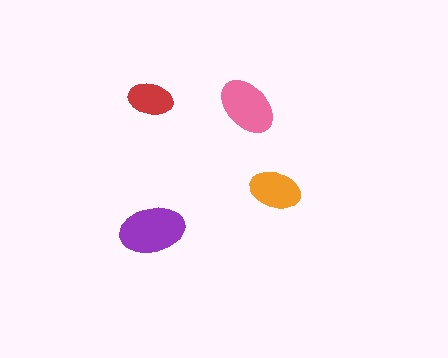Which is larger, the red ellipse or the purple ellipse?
The purple one.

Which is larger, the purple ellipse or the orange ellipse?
The purple one.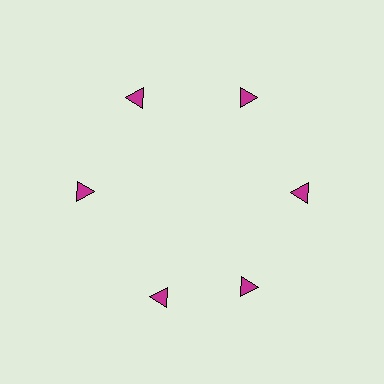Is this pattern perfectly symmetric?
No. The 6 magenta triangles are arranged in a ring, but one element near the 7 o'clock position is rotated out of alignment along the ring, breaking the 6-fold rotational symmetry.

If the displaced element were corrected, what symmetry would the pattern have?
It would have 6-fold rotational symmetry — the pattern would map onto itself every 60 degrees.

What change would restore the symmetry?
The symmetry would be restored by rotating it back into even spacing with its neighbors so that all 6 triangles sit at equal angles and equal distance from the center.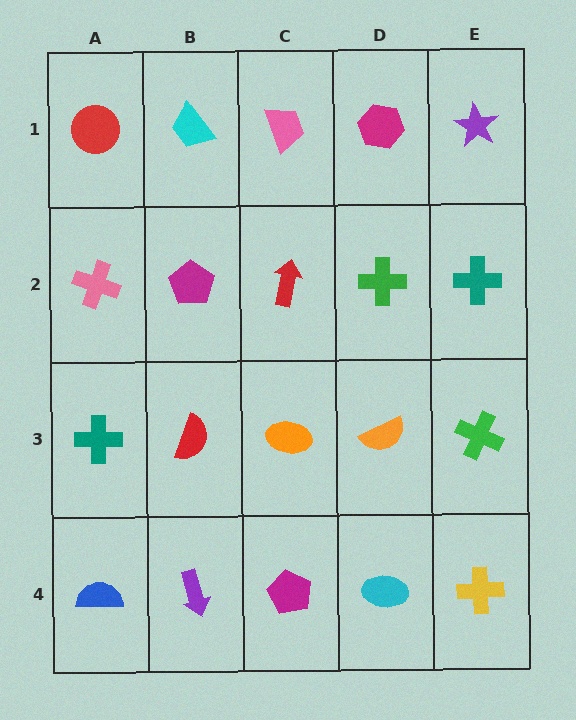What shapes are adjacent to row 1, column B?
A magenta pentagon (row 2, column B), a red circle (row 1, column A), a pink trapezoid (row 1, column C).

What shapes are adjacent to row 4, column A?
A teal cross (row 3, column A), a purple arrow (row 4, column B).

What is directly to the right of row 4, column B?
A magenta pentagon.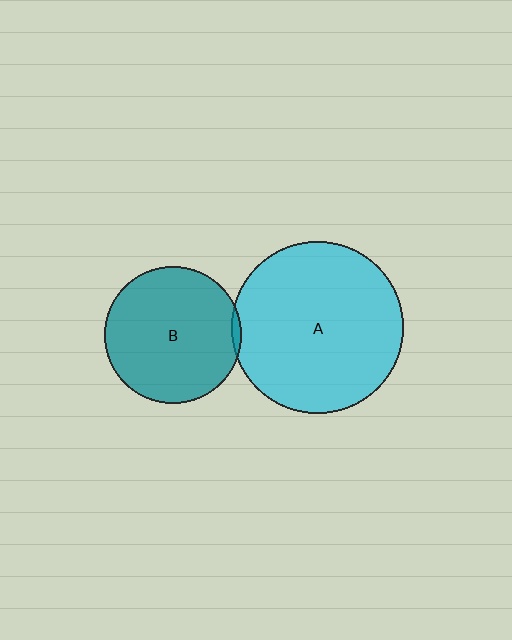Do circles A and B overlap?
Yes.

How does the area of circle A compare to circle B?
Approximately 1.6 times.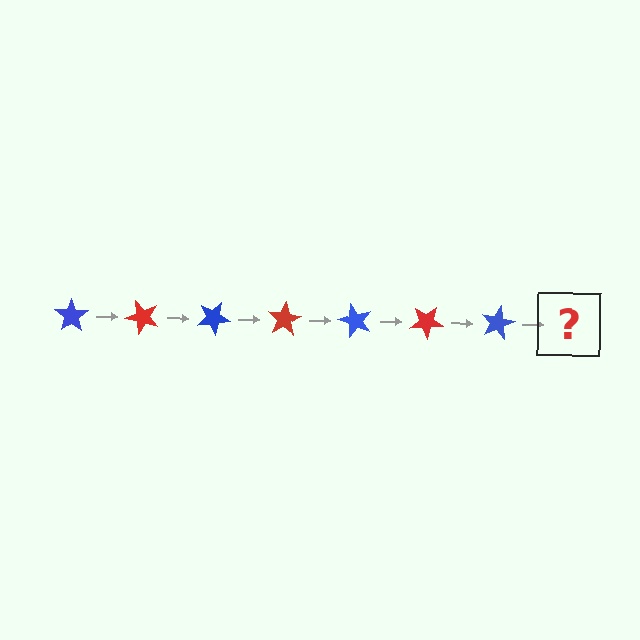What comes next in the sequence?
The next element should be a red star, rotated 350 degrees from the start.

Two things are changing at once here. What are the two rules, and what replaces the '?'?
The two rules are that it rotates 50 degrees each step and the color cycles through blue and red. The '?' should be a red star, rotated 350 degrees from the start.